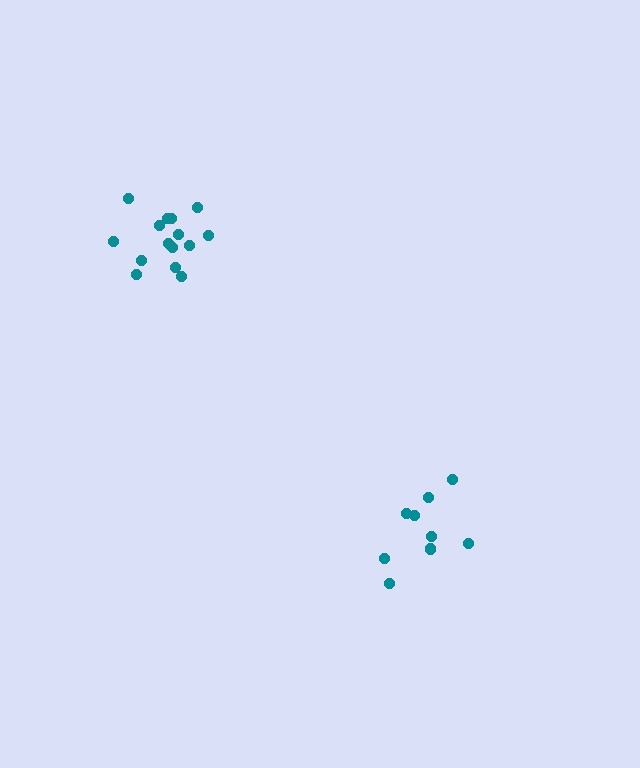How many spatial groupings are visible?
There are 2 spatial groupings.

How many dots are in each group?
Group 1: 10 dots, Group 2: 15 dots (25 total).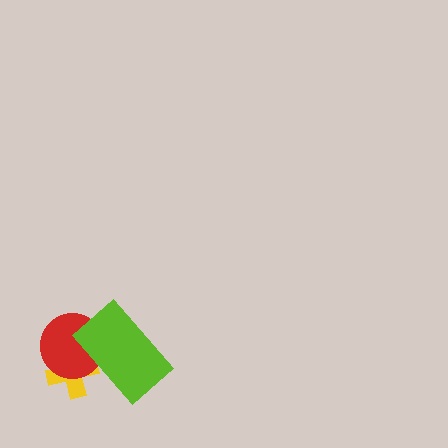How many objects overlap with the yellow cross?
2 objects overlap with the yellow cross.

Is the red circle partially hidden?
Yes, it is partially covered by another shape.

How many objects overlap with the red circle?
2 objects overlap with the red circle.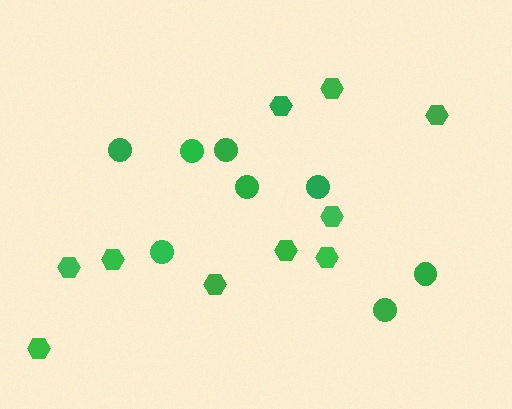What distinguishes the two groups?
There are 2 groups: one group of circles (8) and one group of hexagons (10).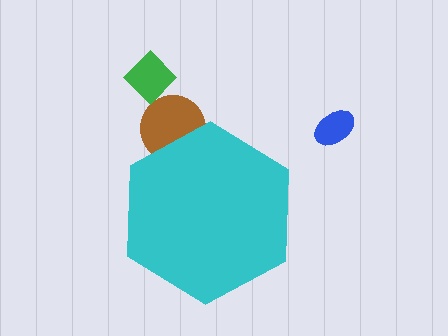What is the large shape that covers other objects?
A cyan hexagon.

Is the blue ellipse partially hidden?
No, the blue ellipse is fully visible.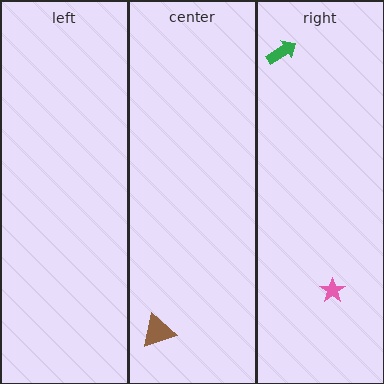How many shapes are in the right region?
2.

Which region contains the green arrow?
The right region.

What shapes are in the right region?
The green arrow, the pink star.